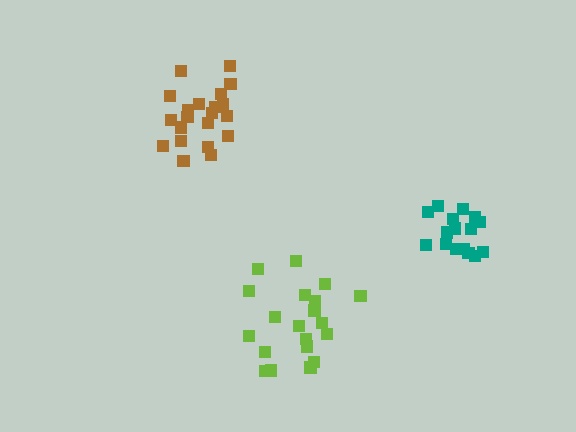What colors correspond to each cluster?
The clusters are colored: brown, lime, teal.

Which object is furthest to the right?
The teal cluster is rightmost.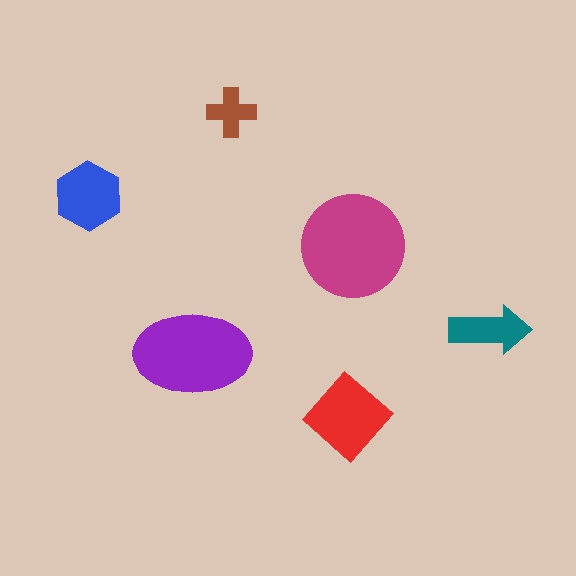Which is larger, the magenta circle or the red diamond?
The magenta circle.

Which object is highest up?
The brown cross is topmost.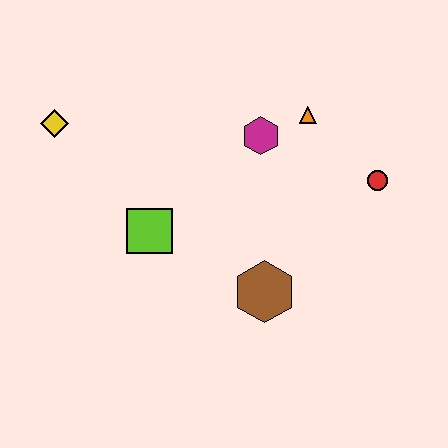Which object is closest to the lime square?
The brown hexagon is closest to the lime square.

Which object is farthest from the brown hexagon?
The yellow diamond is farthest from the brown hexagon.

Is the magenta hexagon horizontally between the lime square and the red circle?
Yes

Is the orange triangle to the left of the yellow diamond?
No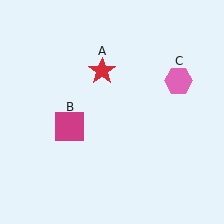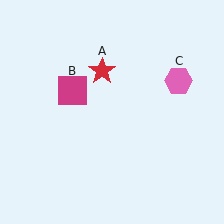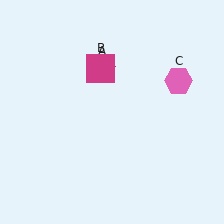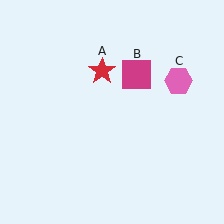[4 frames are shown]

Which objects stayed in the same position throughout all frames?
Red star (object A) and pink hexagon (object C) remained stationary.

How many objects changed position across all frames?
1 object changed position: magenta square (object B).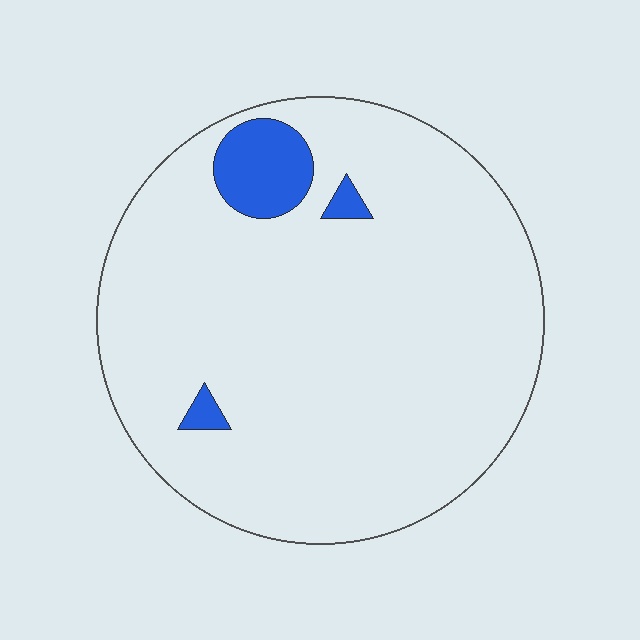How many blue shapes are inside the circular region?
3.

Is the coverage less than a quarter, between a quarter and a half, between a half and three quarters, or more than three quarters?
Less than a quarter.